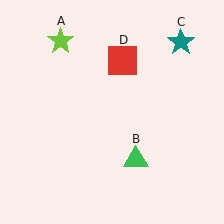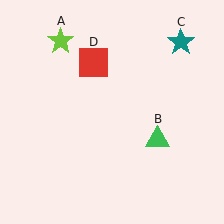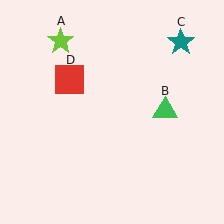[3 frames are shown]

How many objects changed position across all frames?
2 objects changed position: green triangle (object B), red square (object D).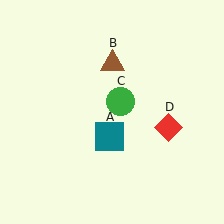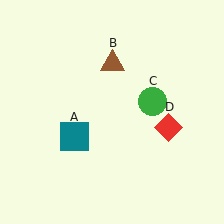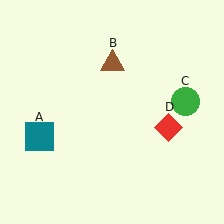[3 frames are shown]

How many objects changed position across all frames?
2 objects changed position: teal square (object A), green circle (object C).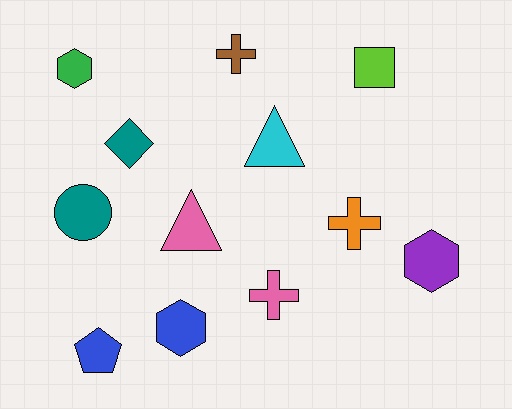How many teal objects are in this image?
There are 2 teal objects.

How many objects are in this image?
There are 12 objects.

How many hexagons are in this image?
There are 3 hexagons.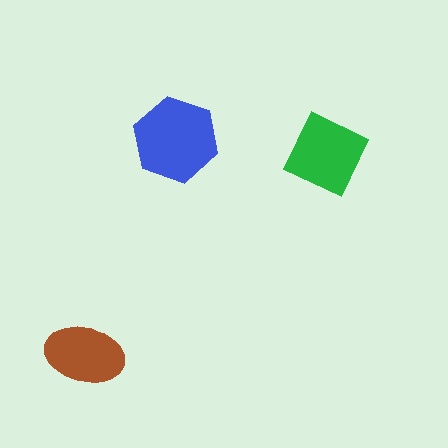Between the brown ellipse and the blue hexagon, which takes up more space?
The blue hexagon.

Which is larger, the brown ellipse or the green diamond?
The green diamond.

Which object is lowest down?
The brown ellipse is bottommost.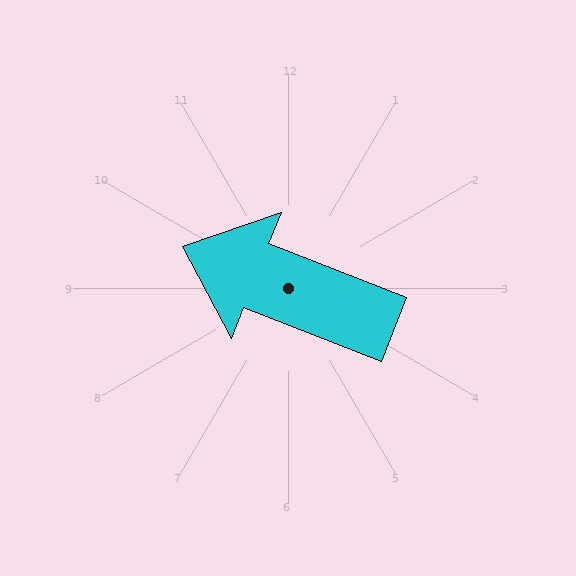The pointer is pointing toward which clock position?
Roughly 10 o'clock.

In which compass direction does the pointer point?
West.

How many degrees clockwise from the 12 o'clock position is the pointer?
Approximately 291 degrees.